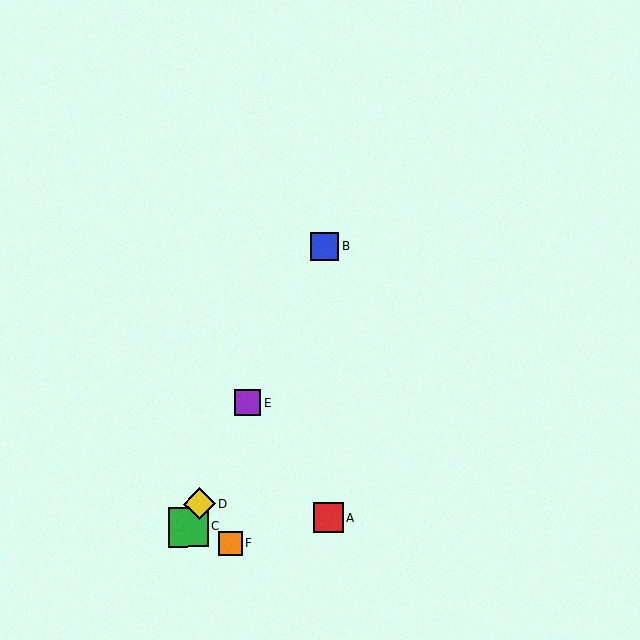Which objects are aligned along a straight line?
Objects B, C, D, E are aligned along a straight line.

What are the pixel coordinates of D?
Object D is at (199, 504).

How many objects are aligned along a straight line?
4 objects (B, C, D, E) are aligned along a straight line.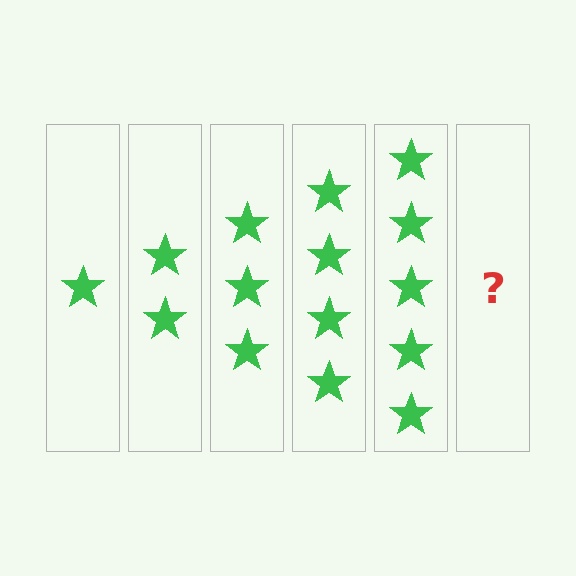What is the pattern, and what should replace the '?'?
The pattern is that each step adds one more star. The '?' should be 6 stars.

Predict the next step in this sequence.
The next step is 6 stars.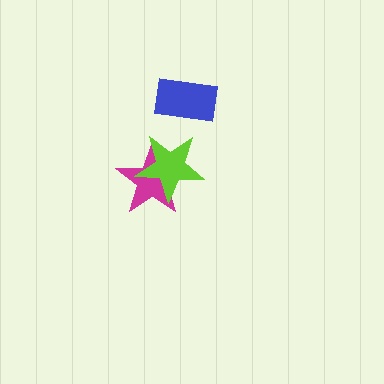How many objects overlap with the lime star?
1 object overlaps with the lime star.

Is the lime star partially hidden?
No, no other shape covers it.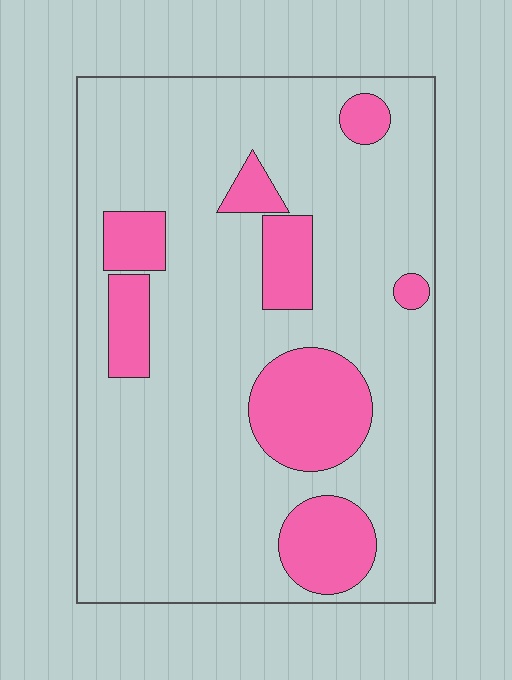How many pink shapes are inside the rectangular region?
8.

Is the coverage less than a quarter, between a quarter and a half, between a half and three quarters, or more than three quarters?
Less than a quarter.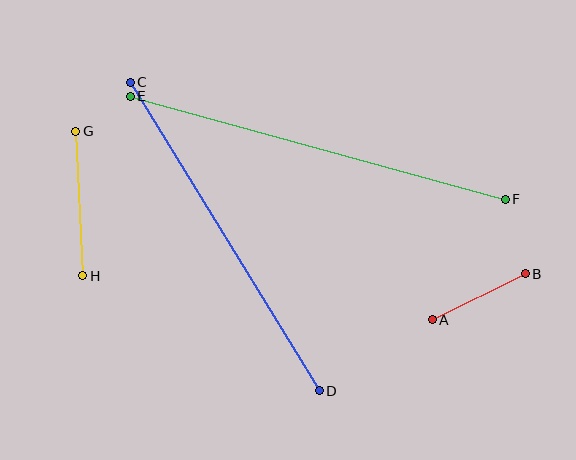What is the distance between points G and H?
The distance is approximately 144 pixels.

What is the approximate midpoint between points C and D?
The midpoint is at approximately (225, 237) pixels.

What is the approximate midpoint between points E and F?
The midpoint is at approximately (318, 148) pixels.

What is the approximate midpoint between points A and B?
The midpoint is at approximately (479, 297) pixels.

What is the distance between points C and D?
The distance is approximately 362 pixels.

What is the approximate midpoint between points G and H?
The midpoint is at approximately (79, 204) pixels.